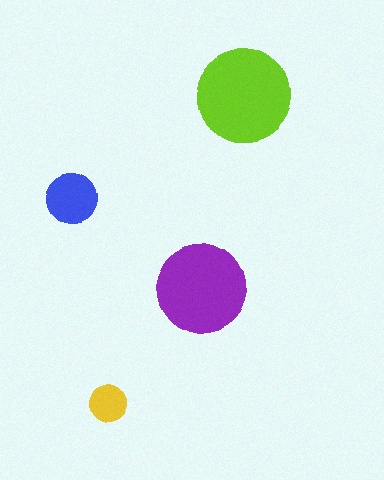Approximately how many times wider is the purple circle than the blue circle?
About 2 times wider.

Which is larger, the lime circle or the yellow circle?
The lime one.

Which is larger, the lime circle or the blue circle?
The lime one.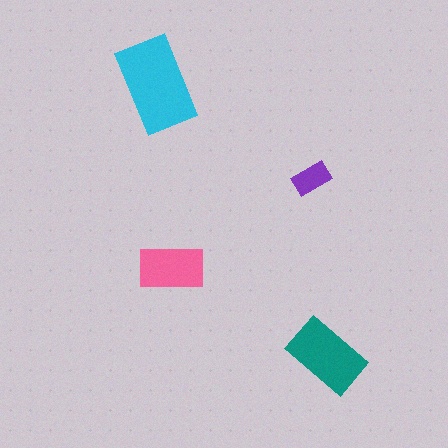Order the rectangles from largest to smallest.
the cyan one, the teal one, the pink one, the purple one.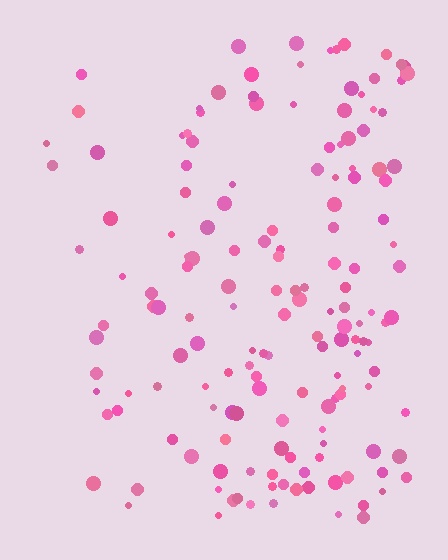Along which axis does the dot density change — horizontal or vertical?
Horizontal.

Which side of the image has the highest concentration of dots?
The right.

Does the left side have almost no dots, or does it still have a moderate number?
Still a moderate number, just noticeably fewer than the right.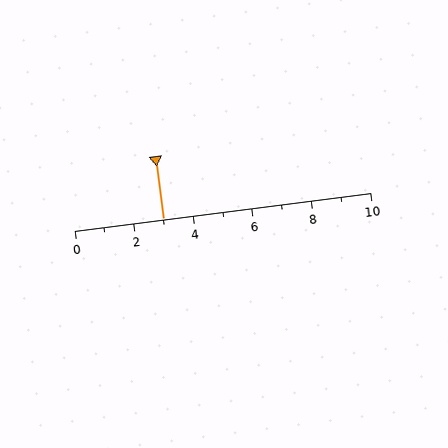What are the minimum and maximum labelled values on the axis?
The axis runs from 0 to 10.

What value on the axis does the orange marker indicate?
The marker indicates approximately 3.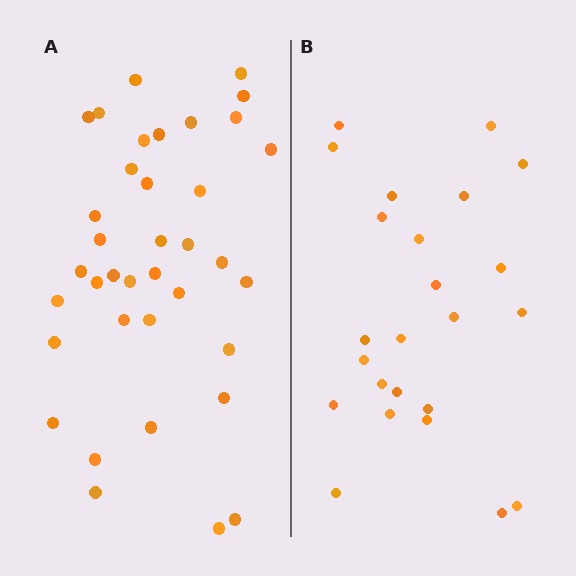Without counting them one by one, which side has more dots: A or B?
Region A (the left region) has more dots.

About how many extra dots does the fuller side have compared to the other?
Region A has approximately 15 more dots than region B.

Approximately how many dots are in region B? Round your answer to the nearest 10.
About 20 dots. (The exact count is 24, which rounds to 20.)